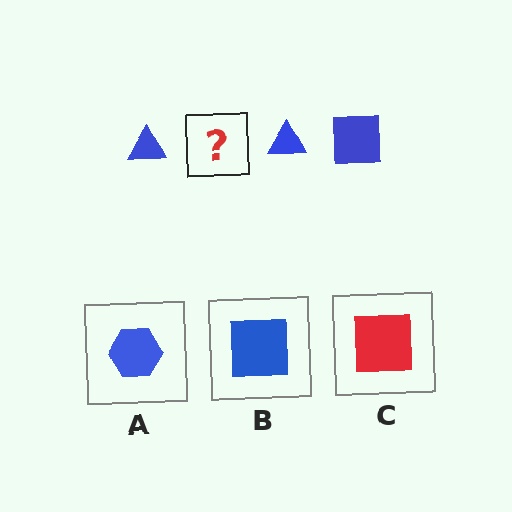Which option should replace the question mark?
Option B.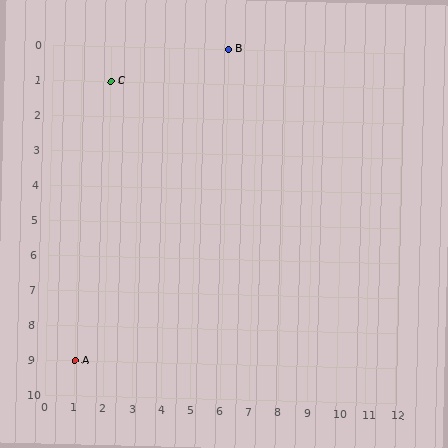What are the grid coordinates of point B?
Point B is at grid coordinates (6, 0).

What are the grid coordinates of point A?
Point A is at grid coordinates (1, 9).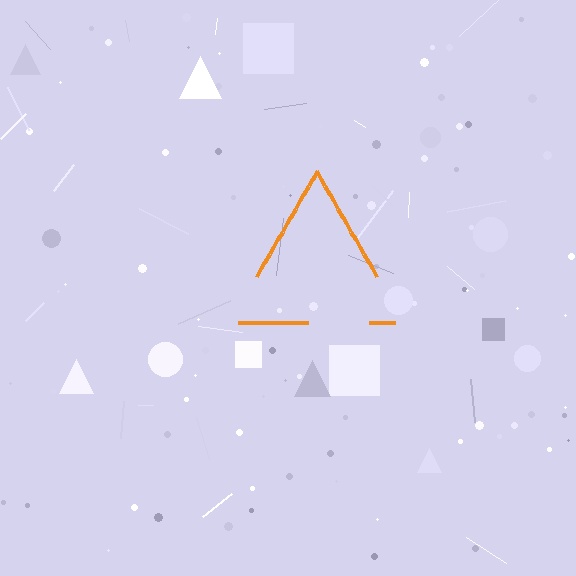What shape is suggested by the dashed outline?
The dashed outline suggests a triangle.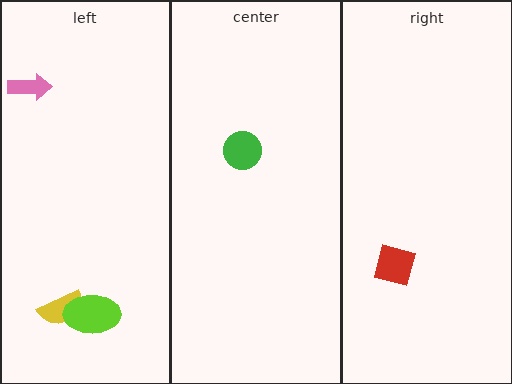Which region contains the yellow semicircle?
The left region.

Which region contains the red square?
The right region.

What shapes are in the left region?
The yellow semicircle, the lime ellipse, the pink arrow.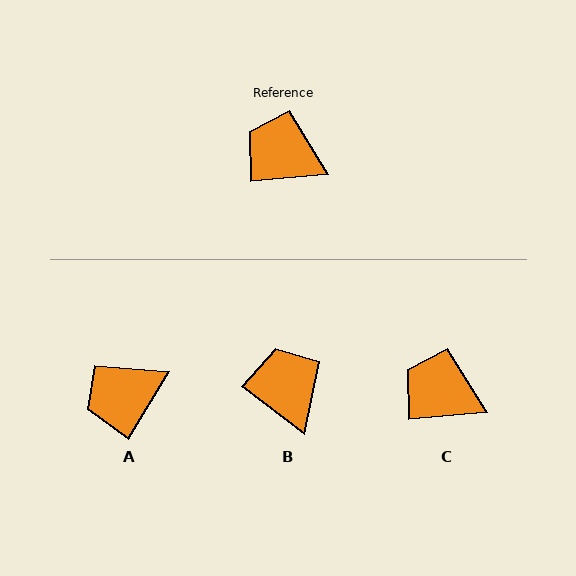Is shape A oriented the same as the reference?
No, it is off by about 53 degrees.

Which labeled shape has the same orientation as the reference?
C.